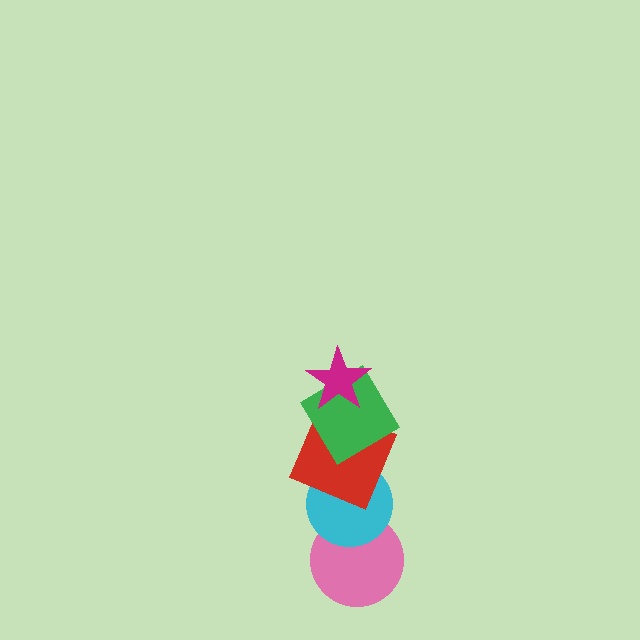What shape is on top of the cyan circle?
The red square is on top of the cyan circle.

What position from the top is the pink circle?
The pink circle is 5th from the top.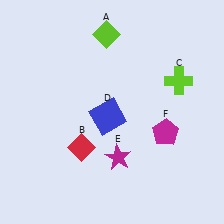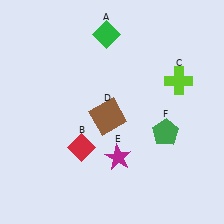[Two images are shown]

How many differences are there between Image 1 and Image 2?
There are 3 differences between the two images.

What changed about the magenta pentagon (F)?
In Image 1, F is magenta. In Image 2, it changed to green.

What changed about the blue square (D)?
In Image 1, D is blue. In Image 2, it changed to brown.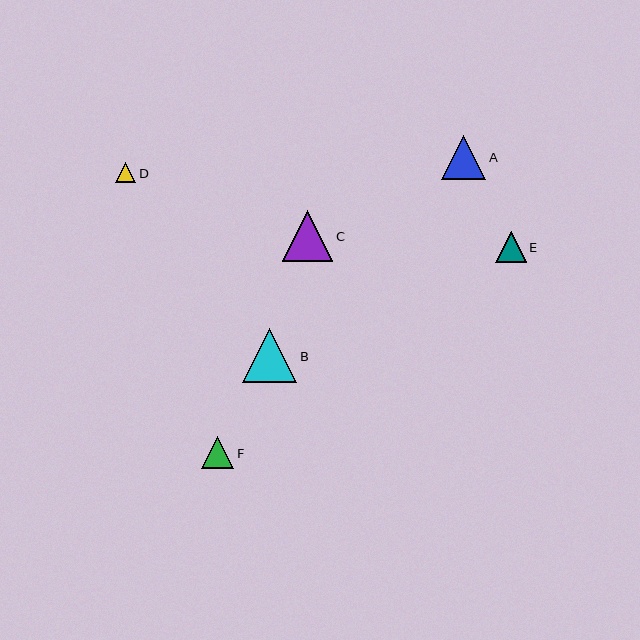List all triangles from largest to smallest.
From largest to smallest: B, C, A, F, E, D.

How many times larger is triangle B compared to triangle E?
Triangle B is approximately 1.8 times the size of triangle E.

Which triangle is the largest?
Triangle B is the largest with a size of approximately 55 pixels.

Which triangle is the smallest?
Triangle D is the smallest with a size of approximately 20 pixels.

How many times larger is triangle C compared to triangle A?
Triangle C is approximately 1.1 times the size of triangle A.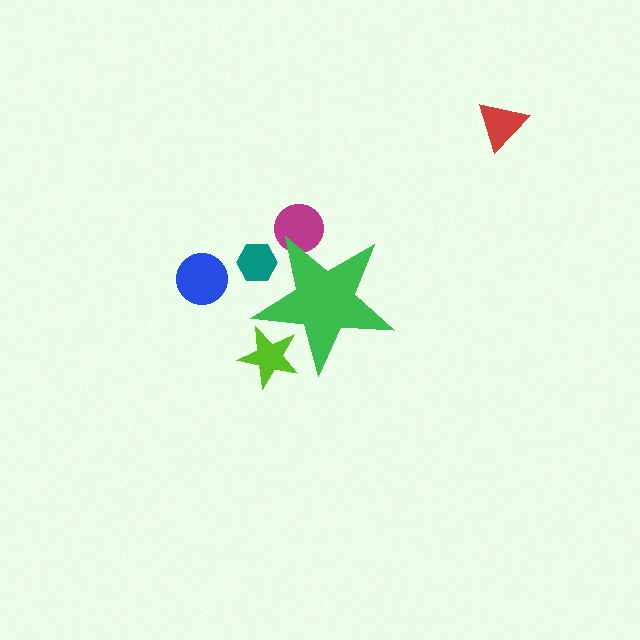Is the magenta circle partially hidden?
Yes, the magenta circle is partially hidden behind the green star.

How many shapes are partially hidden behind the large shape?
3 shapes are partially hidden.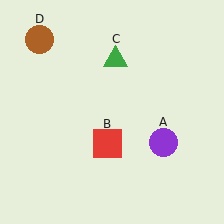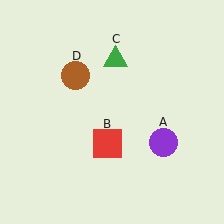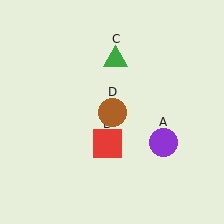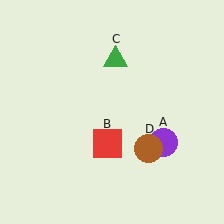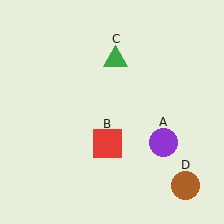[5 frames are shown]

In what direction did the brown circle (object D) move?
The brown circle (object D) moved down and to the right.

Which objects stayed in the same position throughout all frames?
Purple circle (object A) and red square (object B) and green triangle (object C) remained stationary.